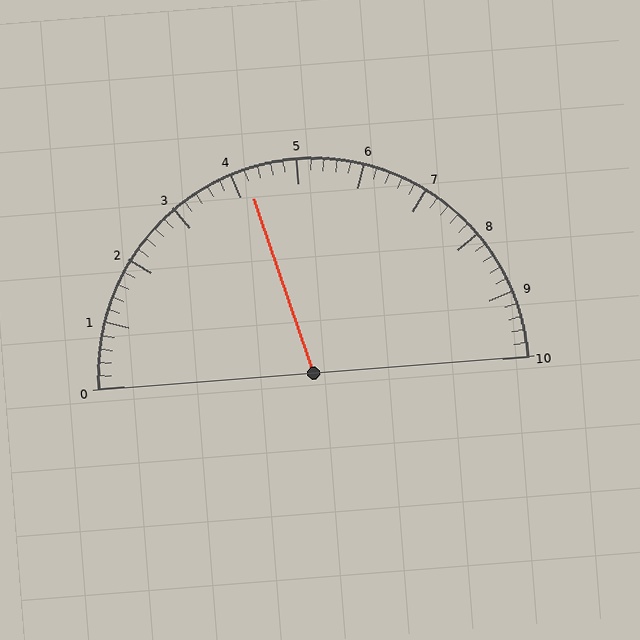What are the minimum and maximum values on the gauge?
The gauge ranges from 0 to 10.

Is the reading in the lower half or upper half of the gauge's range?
The reading is in the lower half of the range (0 to 10).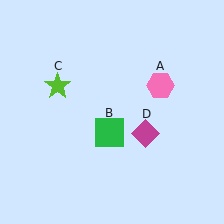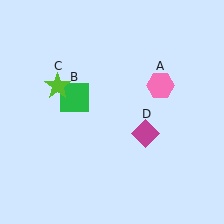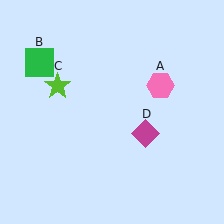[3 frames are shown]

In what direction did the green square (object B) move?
The green square (object B) moved up and to the left.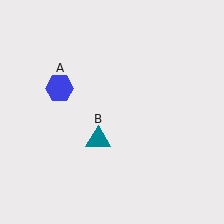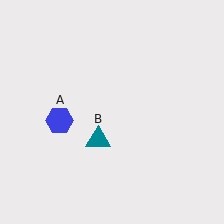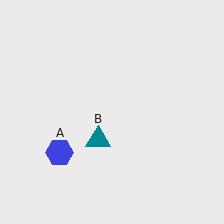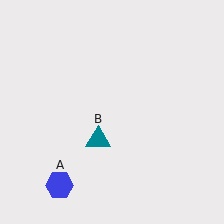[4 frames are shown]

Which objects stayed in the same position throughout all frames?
Teal triangle (object B) remained stationary.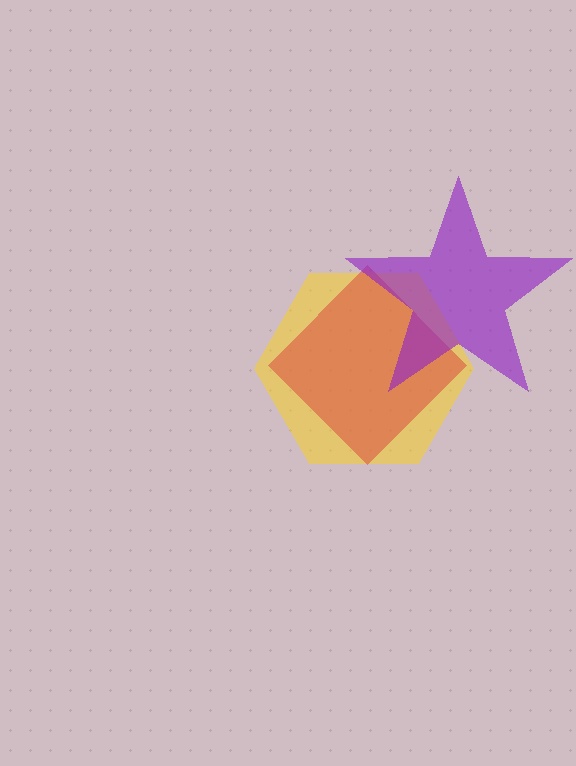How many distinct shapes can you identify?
There are 3 distinct shapes: a yellow hexagon, a red diamond, a purple star.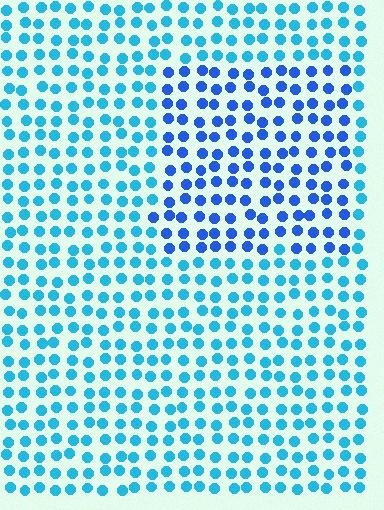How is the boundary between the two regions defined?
The boundary is defined purely by a slight shift in hue (about 31 degrees). Spacing, size, and orientation are identical on both sides.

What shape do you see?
I see a rectangle.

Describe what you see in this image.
The image is filled with small cyan elements in a uniform arrangement. A rectangle-shaped region is visible where the elements are tinted to a slightly different hue, forming a subtle color boundary.